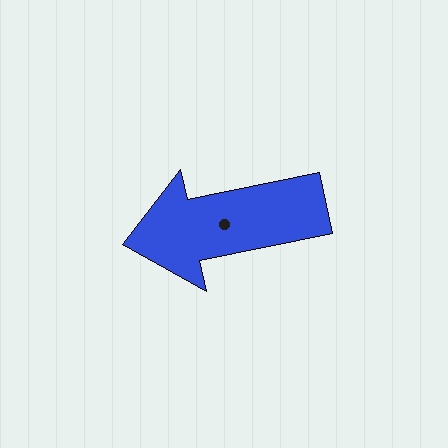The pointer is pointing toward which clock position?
Roughly 9 o'clock.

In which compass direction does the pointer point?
West.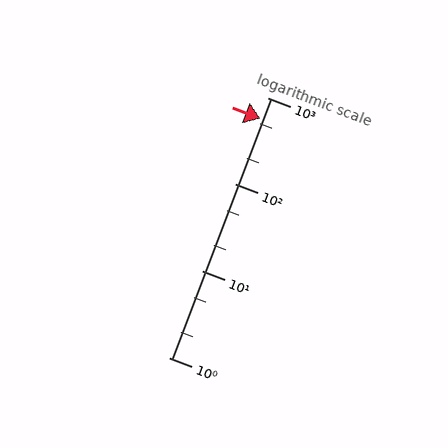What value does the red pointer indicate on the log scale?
The pointer indicates approximately 570.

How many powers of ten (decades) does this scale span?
The scale spans 3 decades, from 1 to 1000.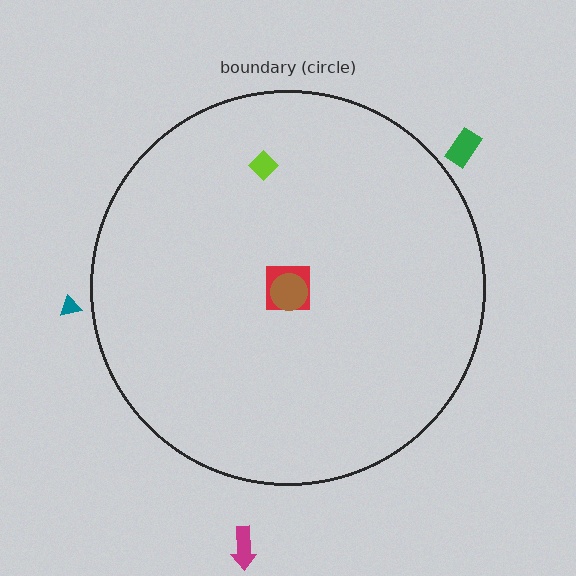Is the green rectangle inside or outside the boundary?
Outside.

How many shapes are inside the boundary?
3 inside, 3 outside.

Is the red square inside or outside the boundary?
Inside.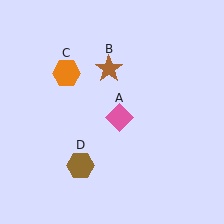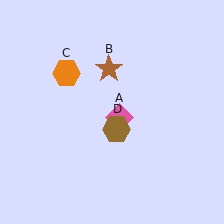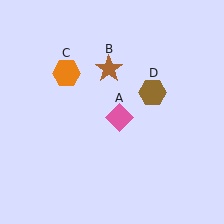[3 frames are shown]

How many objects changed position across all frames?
1 object changed position: brown hexagon (object D).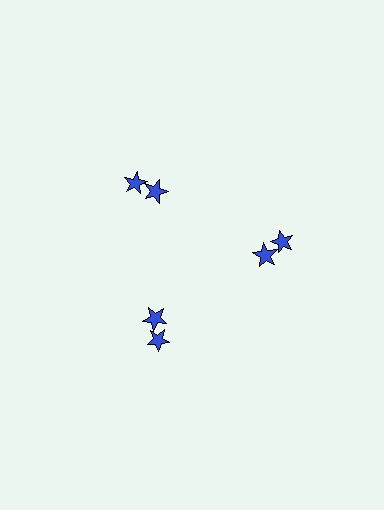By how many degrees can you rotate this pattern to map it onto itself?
The pattern maps onto itself every 120 degrees of rotation.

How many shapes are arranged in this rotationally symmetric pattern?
There are 6 shapes, arranged in 3 groups of 2.